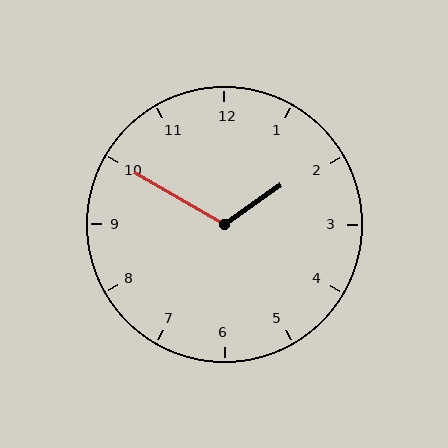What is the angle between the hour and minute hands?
Approximately 115 degrees.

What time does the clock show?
1:50.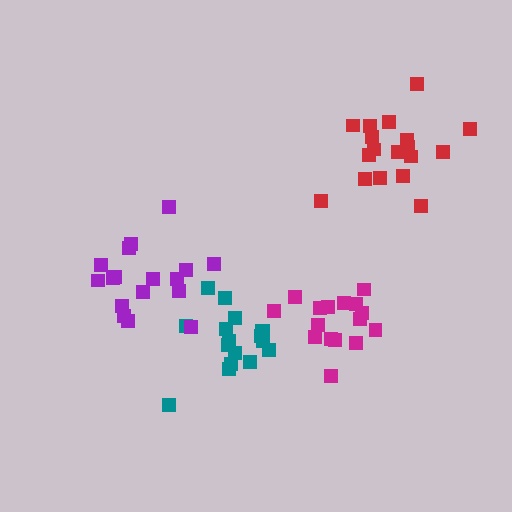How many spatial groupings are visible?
There are 4 spatial groupings.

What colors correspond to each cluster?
The clusters are colored: teal, purple, magenta, red.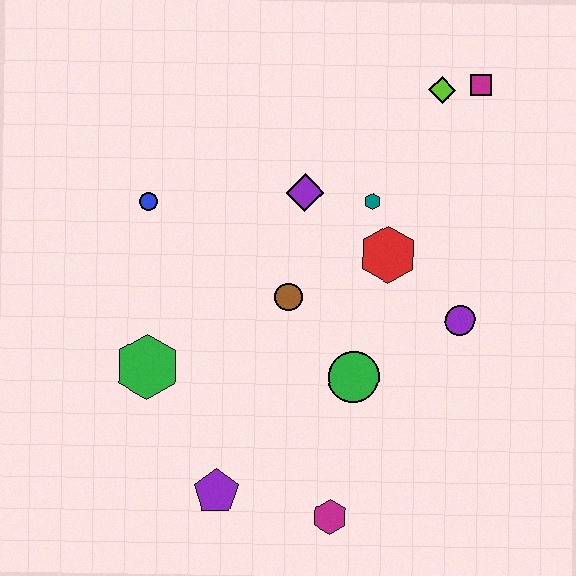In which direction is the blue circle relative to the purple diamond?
The blue circle is to the left of the purple diamond.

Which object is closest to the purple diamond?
The teal hexagon is closest to the purple diamond.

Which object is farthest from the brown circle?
The magenta square is farthest from the brown circle.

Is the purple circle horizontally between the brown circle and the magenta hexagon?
No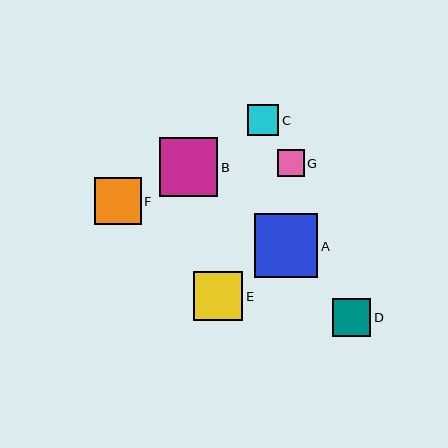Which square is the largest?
Square A is the largest with a size of approximately 63 pixels.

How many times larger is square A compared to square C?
Square A is approximately 2.0 times the size of square C.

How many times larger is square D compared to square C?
Square D is approximately 1.2 times the size of square C.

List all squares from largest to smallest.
From largest to smallest: A, B, E, F, D, C, G.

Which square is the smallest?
Square G is the smallest with a size of approximately 27 pixels.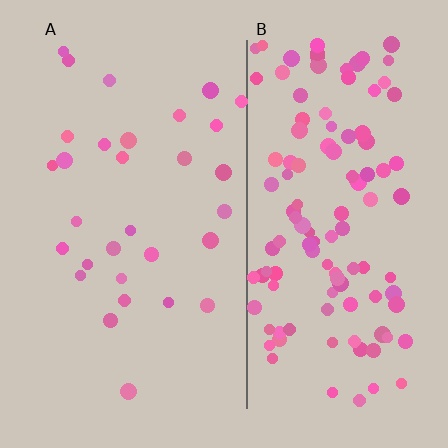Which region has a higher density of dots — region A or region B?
B (the right).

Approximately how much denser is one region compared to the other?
Approximately 3.9× — region B over region A.